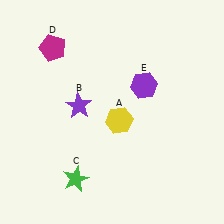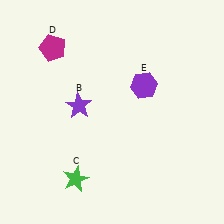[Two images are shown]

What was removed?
The yellow hexagon (A) was removed in Image 2.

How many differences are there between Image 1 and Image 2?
There is 1 difference between the two images.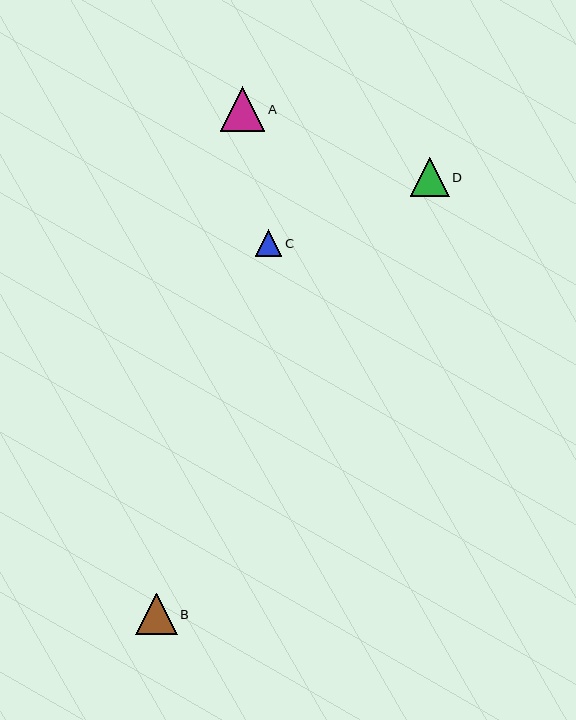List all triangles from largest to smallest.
From largest to smallest: A, B, D, C.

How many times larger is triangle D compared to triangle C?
Triangle D is approximately 1.5 times the size of triangle C.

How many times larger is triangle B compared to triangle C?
Triangle B is approximately 1.6 times the size of triangle C.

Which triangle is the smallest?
Triangle C is the smallest with a size of approximately 27 pixels.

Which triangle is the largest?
Triangle A is the largest with a size of approximately 45 pixels.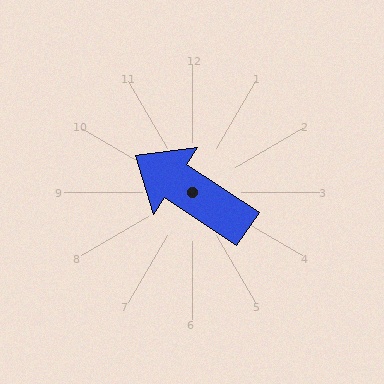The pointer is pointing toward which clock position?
Roughly 10 o'clock.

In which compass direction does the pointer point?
Northwest.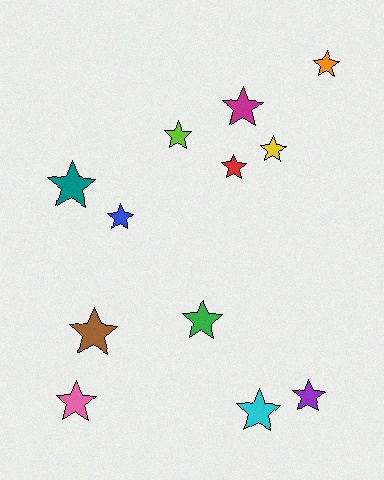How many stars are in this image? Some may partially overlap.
There are 12 stars.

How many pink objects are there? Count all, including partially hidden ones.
There is 1 pink object.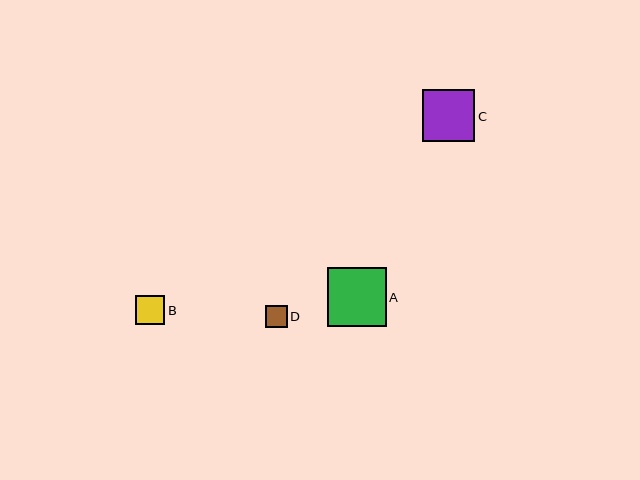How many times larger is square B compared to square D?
Square B is approximately 1.3 times the size of square D.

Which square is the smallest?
Square D is the smallest with a size of approximately 22 pixels.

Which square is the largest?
Square A is the largest with a size of approximately 59 pixels.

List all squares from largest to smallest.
From largest to smallest: A, C, B, D.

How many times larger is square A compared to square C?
Square A is approximately 1.1 times the size of square C.